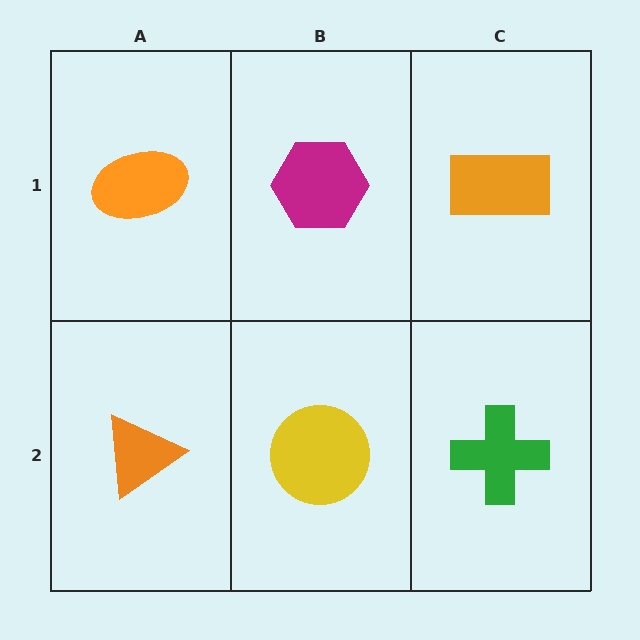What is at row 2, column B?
A yellow circle.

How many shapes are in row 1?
3 shapes.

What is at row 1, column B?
A magenta hexagon.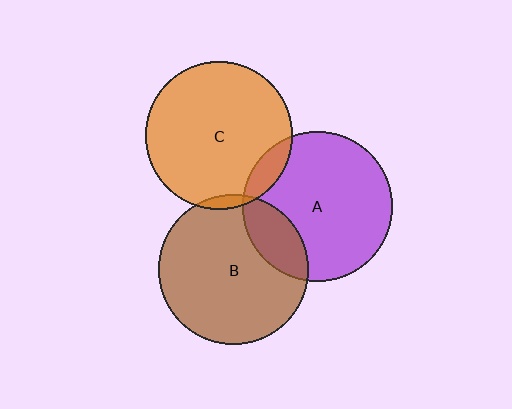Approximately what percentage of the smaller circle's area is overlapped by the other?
Approximately 20%.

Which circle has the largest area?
Circle B (brown).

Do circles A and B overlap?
Yes.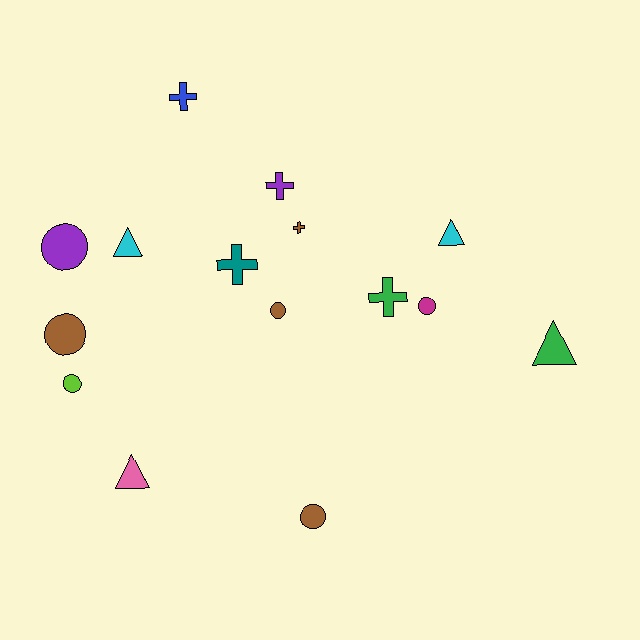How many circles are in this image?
There are 6 circles.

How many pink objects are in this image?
There is 1 pink object.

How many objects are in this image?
There are 15 objects.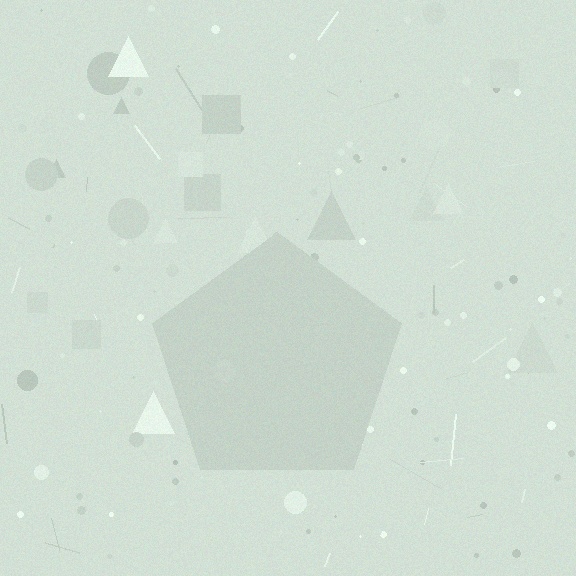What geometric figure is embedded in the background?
A pentagon is embedded in the background.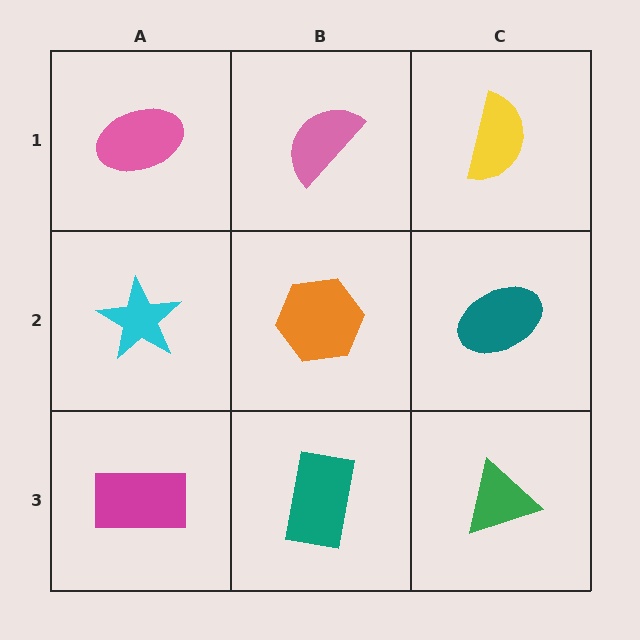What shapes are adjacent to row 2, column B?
A pink semicircle (row 1, column B), a teal rectangle (row 3, column B), a cyan star (row 2, column A), a teal ellipse (row 2, column C).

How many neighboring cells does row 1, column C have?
2.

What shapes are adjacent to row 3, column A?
A cyan star (row 2, column A), a teal rectangle (row 3, column B).